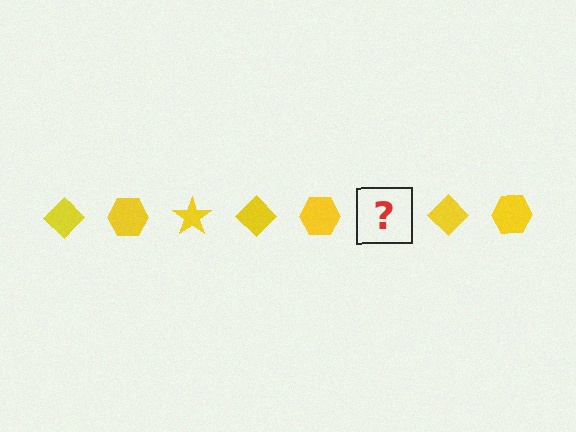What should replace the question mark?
The question mark should be replaced with a yellow star.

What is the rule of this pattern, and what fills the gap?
The rule is that the pattern cycles through diamond, hexagon, star shapes in yellow. The gap should be filled with a yellow star.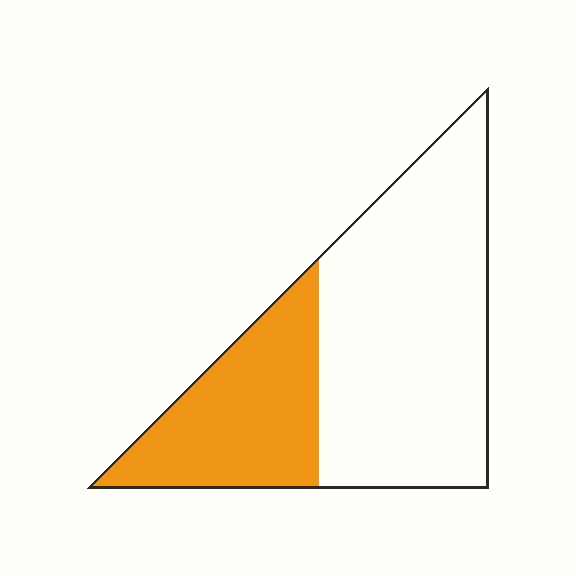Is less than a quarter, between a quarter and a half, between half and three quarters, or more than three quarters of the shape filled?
Between a quarter and a half.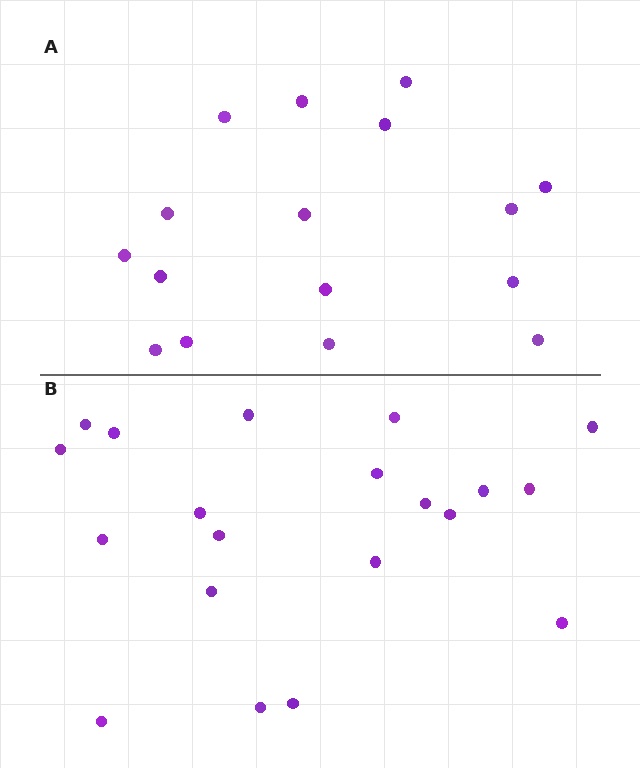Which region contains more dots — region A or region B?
Region B (the bottom region) has more dots.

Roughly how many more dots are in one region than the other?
Region B has about 4 more dots than region A.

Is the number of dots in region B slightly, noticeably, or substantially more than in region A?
Region B has noticeably more, but not dramatically so. The ratio is roughly 1.2 to 1.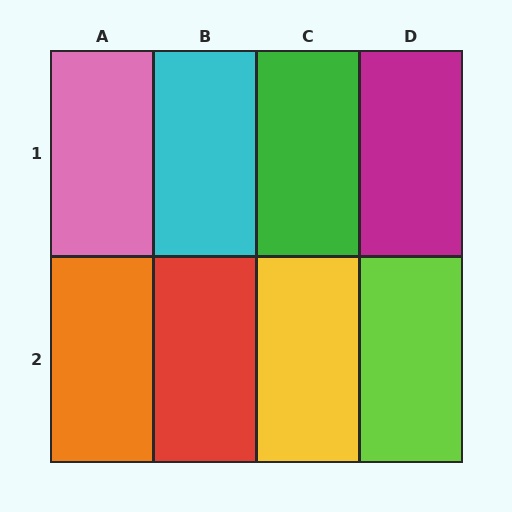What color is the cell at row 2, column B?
Red.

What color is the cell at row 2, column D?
Lime.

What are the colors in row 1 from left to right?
Pink, cyan, green, magenta.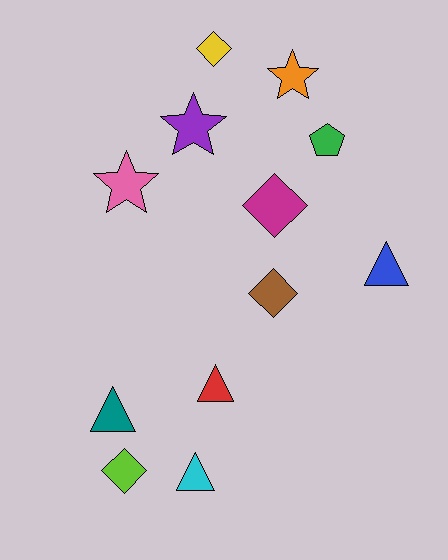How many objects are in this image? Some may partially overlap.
There are 12 objects.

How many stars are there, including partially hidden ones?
There are 3 stars.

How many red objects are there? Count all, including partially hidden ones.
There is 1 red object.